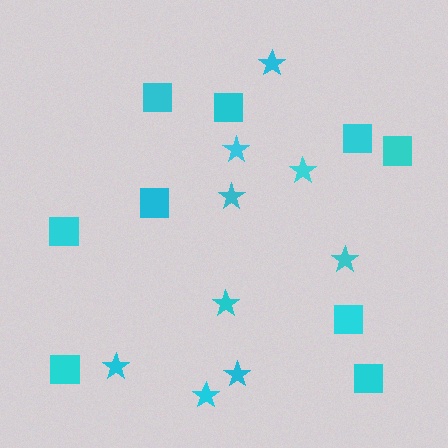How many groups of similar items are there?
There are 2 groups: one group of squares (9) and one group of stars (9).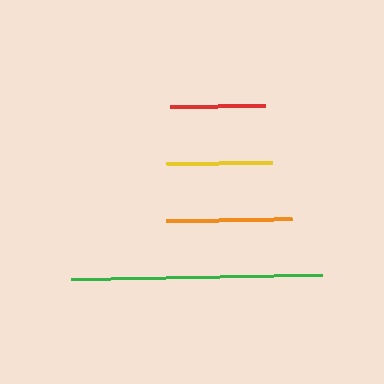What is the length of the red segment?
The red segment is approximately 95 pixels long.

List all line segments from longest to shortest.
From longest to shortest: green, orange, yellow, red.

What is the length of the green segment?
The green segment is approximately 251 pixels long.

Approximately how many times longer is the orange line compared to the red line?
The orange line is approximately 1.3 times the length of the red line.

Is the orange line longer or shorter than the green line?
The green line is longer than the orange line.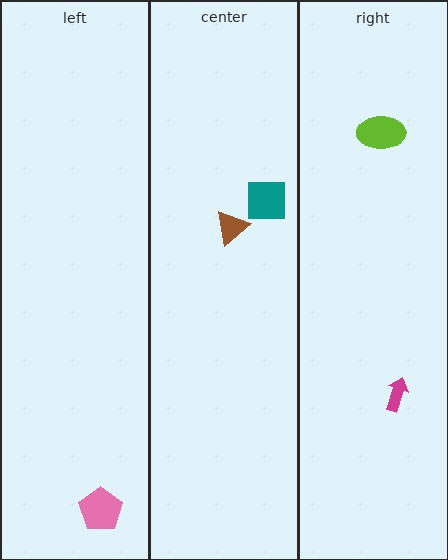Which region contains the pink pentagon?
The left region.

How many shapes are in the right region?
2.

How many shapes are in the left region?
1.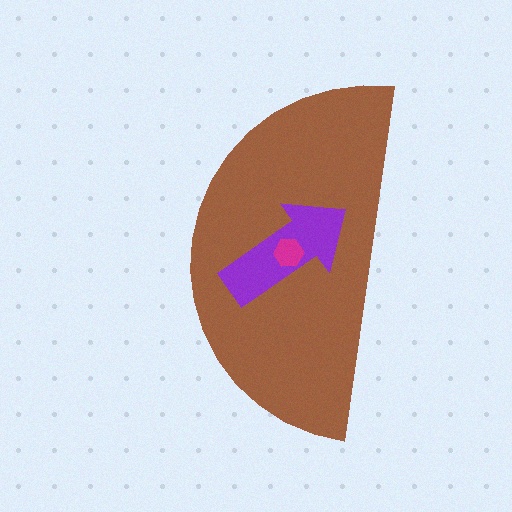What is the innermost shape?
The magenta hexagon.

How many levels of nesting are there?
3.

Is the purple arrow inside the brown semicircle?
Yes.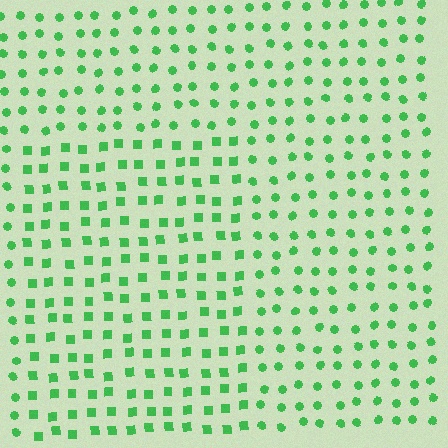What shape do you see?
I see a rectangle.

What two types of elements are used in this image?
The image uses squares inside the rectangle region and circles outside it.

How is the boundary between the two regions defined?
The boundary is defined by a change in element shape: squares inside vs. circles outside. All elements share the same color and spacing.